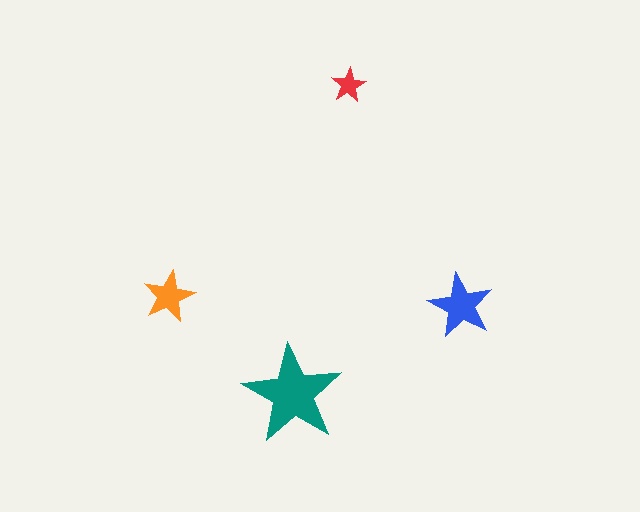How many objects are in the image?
There are 4 objects in the image.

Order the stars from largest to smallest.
the teal one, the blue one, the orange one, the red one.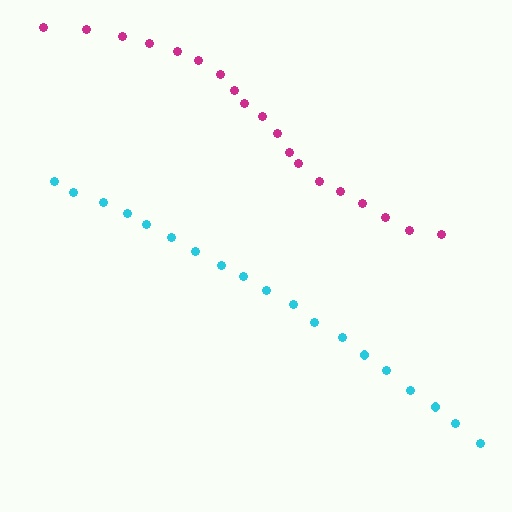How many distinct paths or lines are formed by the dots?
There are 2 distinct paths.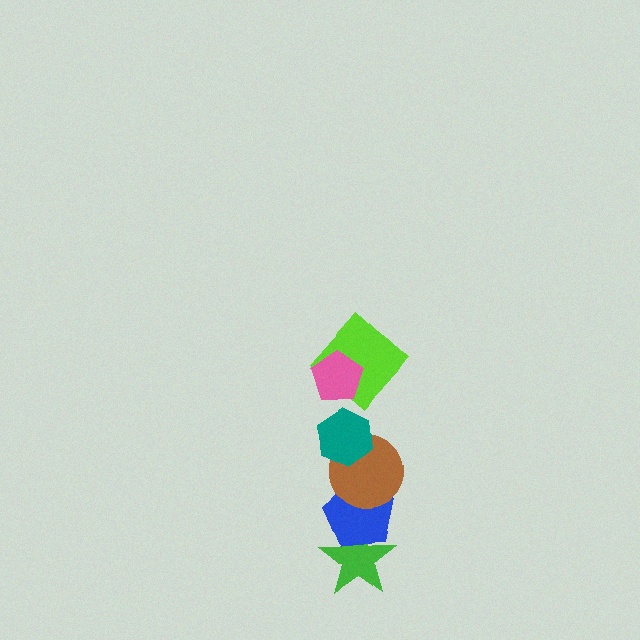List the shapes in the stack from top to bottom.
From top to bottom: the pink pentagon, the lime diamond, the teal hexagon, the brown circle, the blue pentagon, the green star.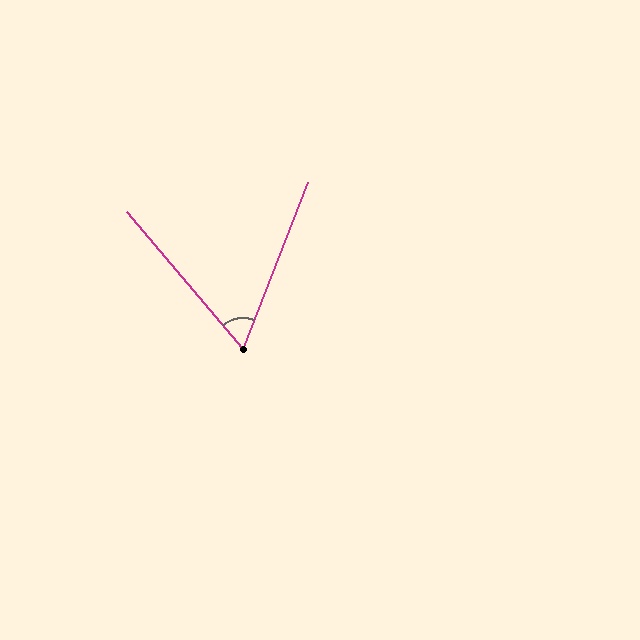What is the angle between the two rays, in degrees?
Approximately 62 degrees.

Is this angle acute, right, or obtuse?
It is acute.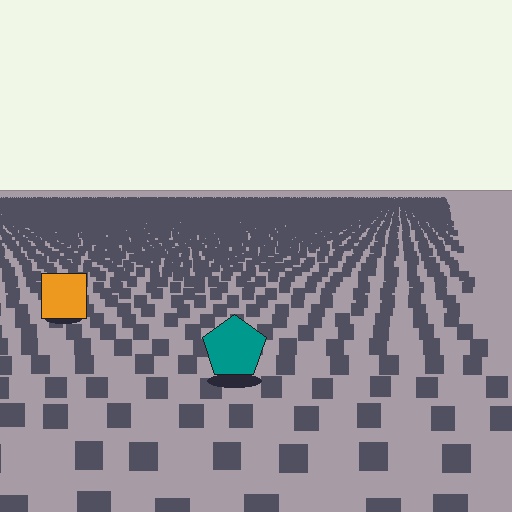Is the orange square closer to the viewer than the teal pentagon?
No. The teal pentagon is closer — you can tell from the texture gradient: the ground texture is coarser near it.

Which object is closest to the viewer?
The teal pentagon is closest. The texture marks near it are larger and more spread out.